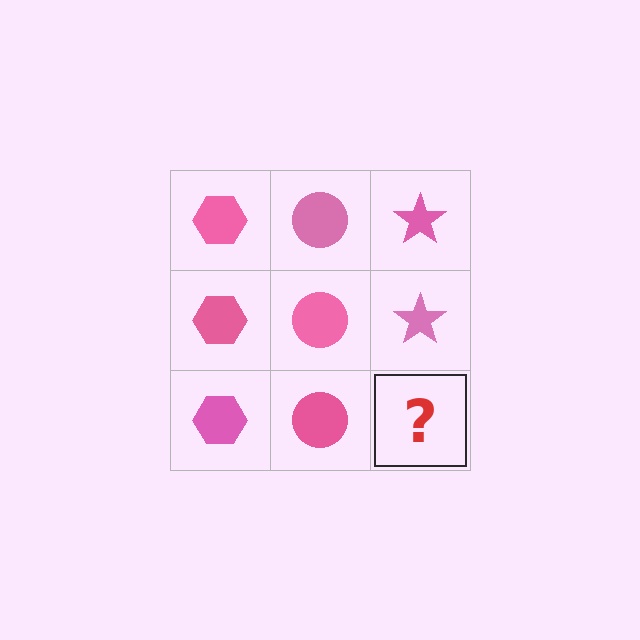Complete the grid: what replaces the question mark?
The question mark should be replaced with a pink star.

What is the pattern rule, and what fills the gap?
The rule is that each column has a consistent shape. The gap should be filled with a pink star.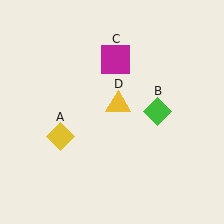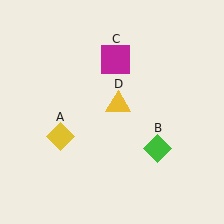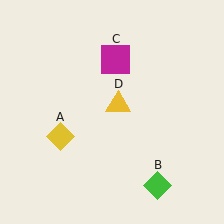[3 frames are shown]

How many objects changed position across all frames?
1 object changed position: green diamond (object B).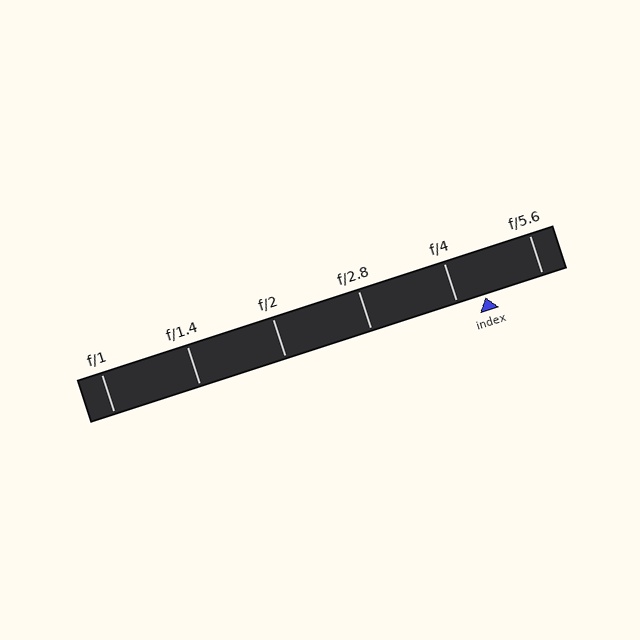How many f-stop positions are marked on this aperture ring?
There are 6 f-stop positions marked.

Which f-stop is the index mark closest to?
The index mark is closest to f/4.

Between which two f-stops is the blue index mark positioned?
The index mark is between f/4 and f/5.6.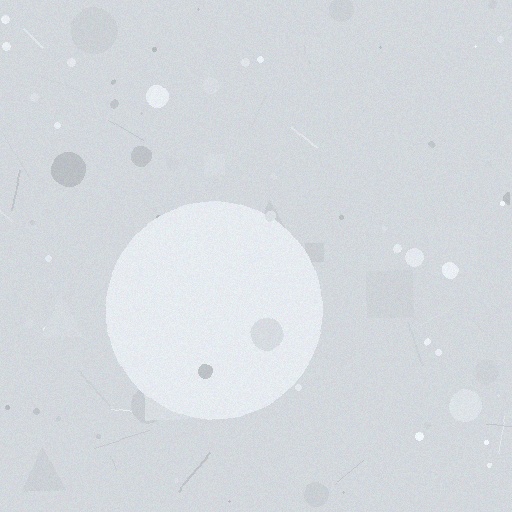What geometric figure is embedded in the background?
A circle is embedded in the background.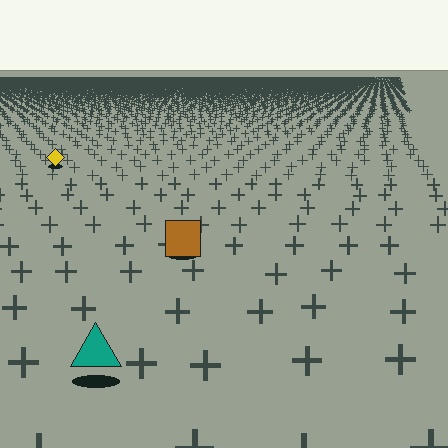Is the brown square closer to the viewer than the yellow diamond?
Yes. The brown square is closer — you can tell from the texture gradient: the ground texture is coarser near it.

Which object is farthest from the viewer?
The yellow diamond is farthest from the viewer. It appears smaller and the ground texture around it is denser.